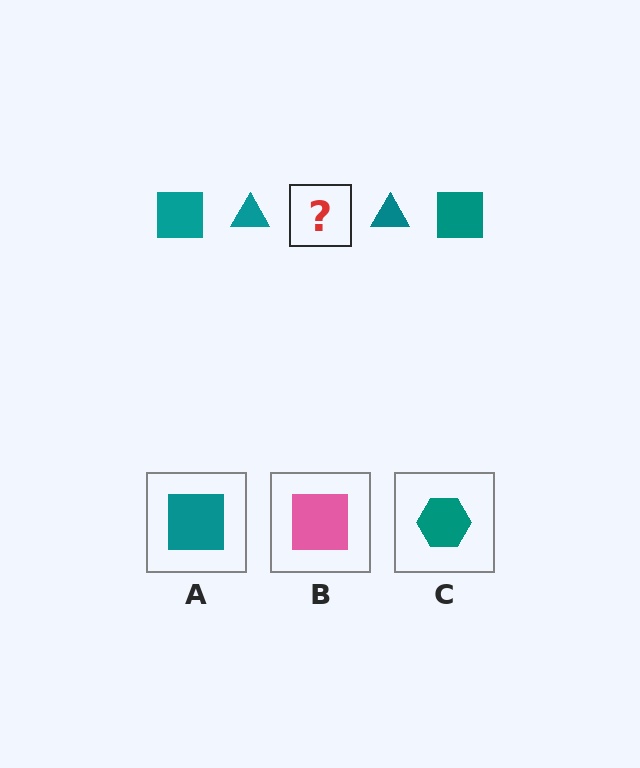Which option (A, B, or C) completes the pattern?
A.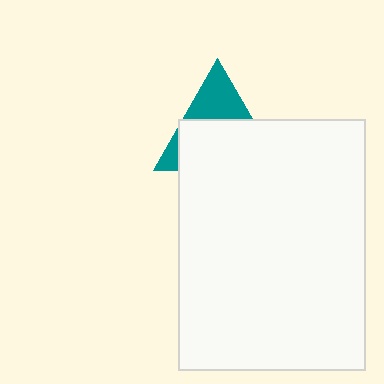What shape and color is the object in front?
The object in front is a white rectangle.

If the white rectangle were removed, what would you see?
You would see the complete teal triangle.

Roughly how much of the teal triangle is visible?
A small part of it is visible (roughly 37%).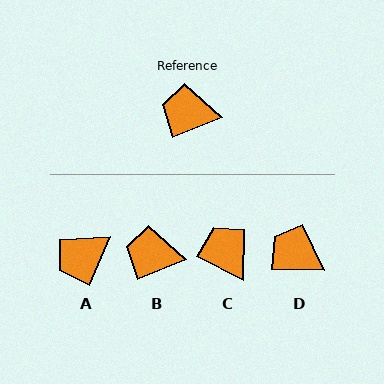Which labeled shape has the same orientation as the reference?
B.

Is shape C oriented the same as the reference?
No, it is off by about 49 degrees.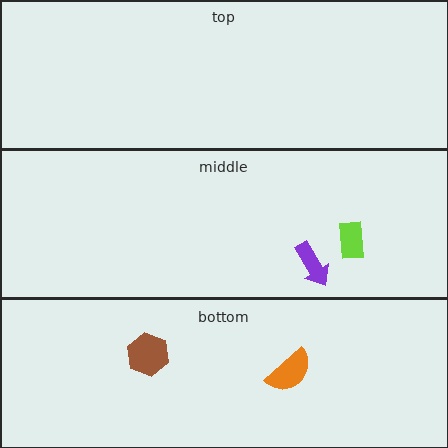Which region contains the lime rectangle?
The middle region.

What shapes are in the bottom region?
The brown hexagon, the orange semicircle.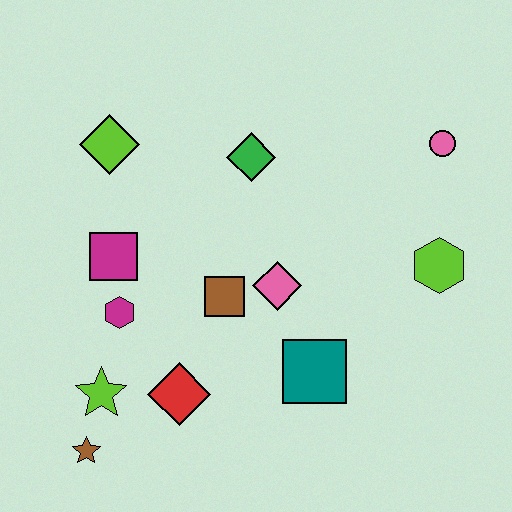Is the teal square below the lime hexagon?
Yes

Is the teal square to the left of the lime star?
No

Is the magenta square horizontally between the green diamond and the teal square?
No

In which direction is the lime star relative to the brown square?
The lime star is to the left of the brown square.